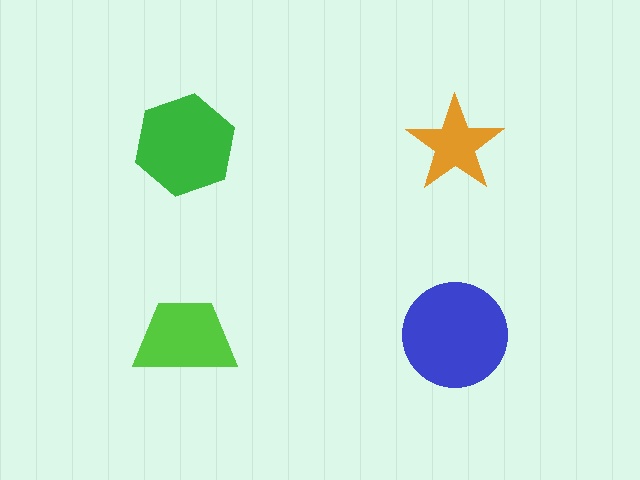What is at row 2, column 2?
A blue circle.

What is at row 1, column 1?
A green hexagon.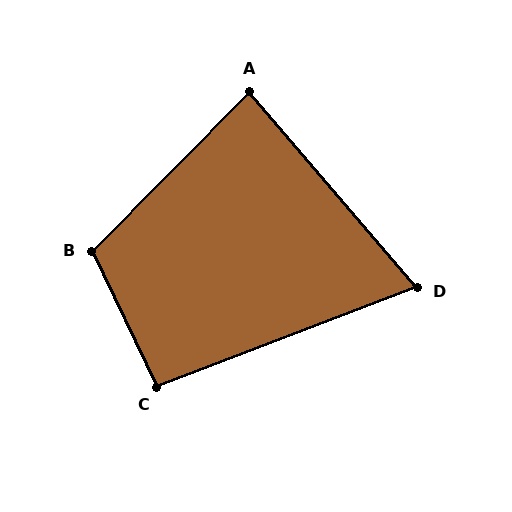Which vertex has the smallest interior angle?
D, at approximately 70 degrees.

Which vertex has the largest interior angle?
B, at approximately 110 degrees.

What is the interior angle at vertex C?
Approximately 95 degrees (approximately right).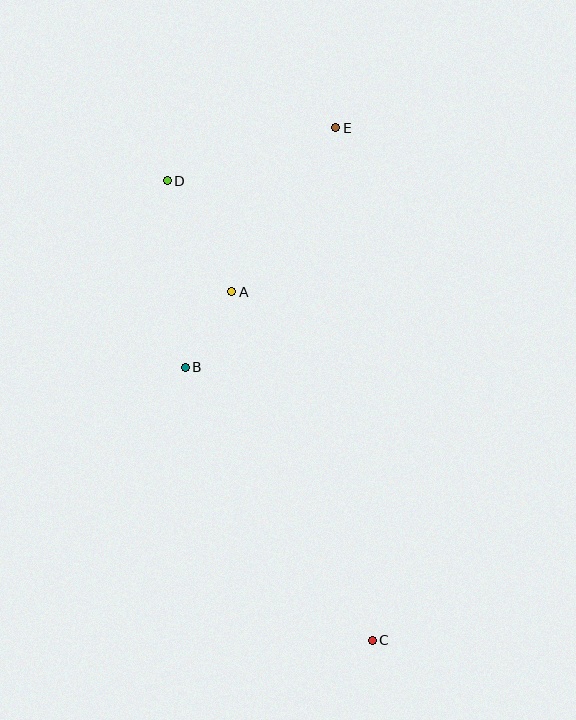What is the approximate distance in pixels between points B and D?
The distance between B and D is approximately 187 pixels.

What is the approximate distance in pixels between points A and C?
The distance between A and C is approximately 376 pixels.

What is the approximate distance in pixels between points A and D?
The distance between A and D is approximately 129 pixels.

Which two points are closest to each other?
Points A and B are closest to each other.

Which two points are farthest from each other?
Points C and E are farthest from each other.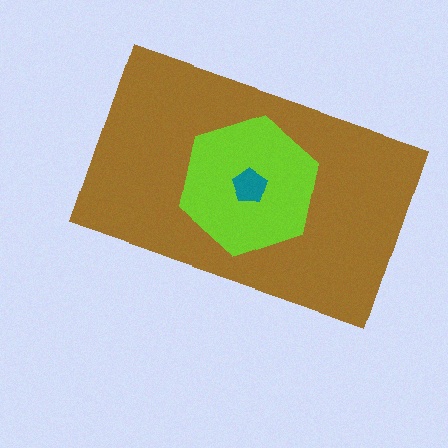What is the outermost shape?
The brown rectangle.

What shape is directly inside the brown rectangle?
The lime hexagon.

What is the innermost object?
The teal pentagon.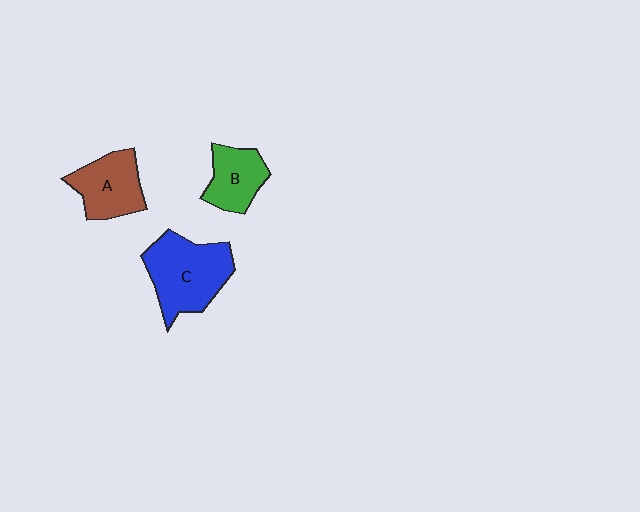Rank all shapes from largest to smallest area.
From largest to smallest: C (blue), A (brown), B (green).